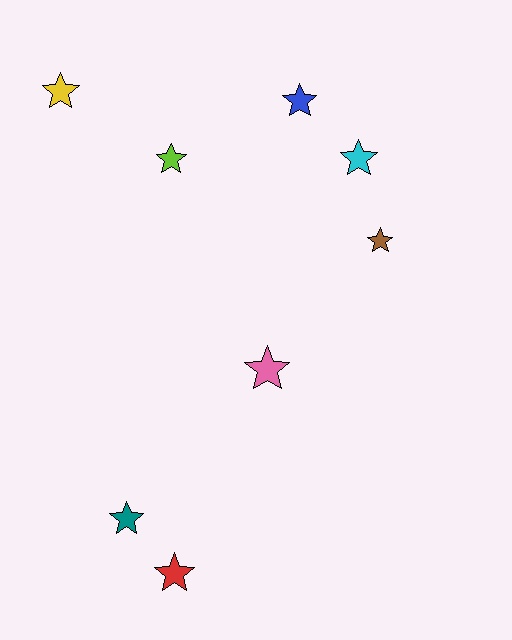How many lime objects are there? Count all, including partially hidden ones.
There is 1 lime object.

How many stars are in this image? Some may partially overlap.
There are 8 stars.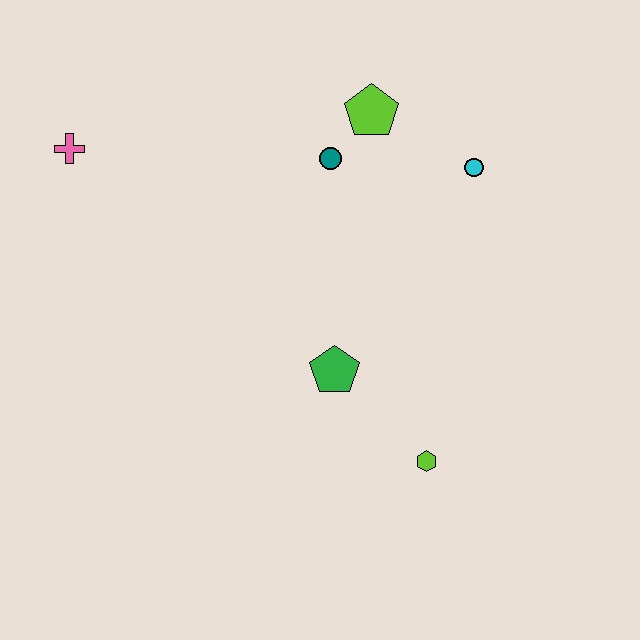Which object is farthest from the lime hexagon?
The pink cross is farthest from the lime hexagon.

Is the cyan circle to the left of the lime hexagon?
No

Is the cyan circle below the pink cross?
Yes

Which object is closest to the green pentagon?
The lime hexagon is closest to the green pentagon.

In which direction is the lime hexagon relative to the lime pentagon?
The lime hexagon is below the lime pentagon.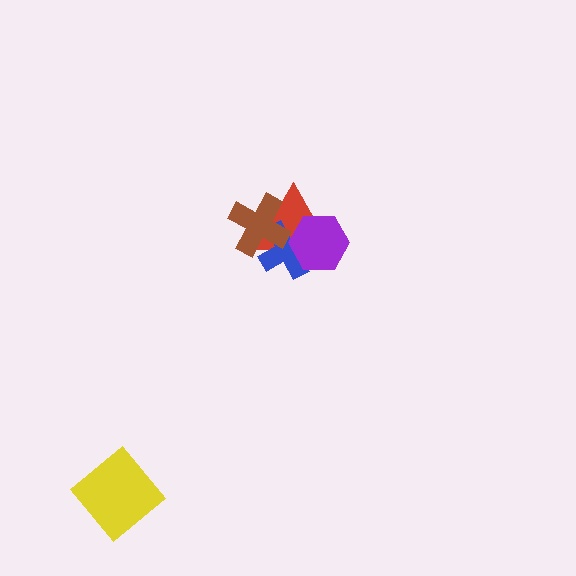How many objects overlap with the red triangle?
3 objects overlap with the red triangle.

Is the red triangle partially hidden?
Yes, it is partially covered by another shape.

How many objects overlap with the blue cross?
3 objects overlap with the blue cross.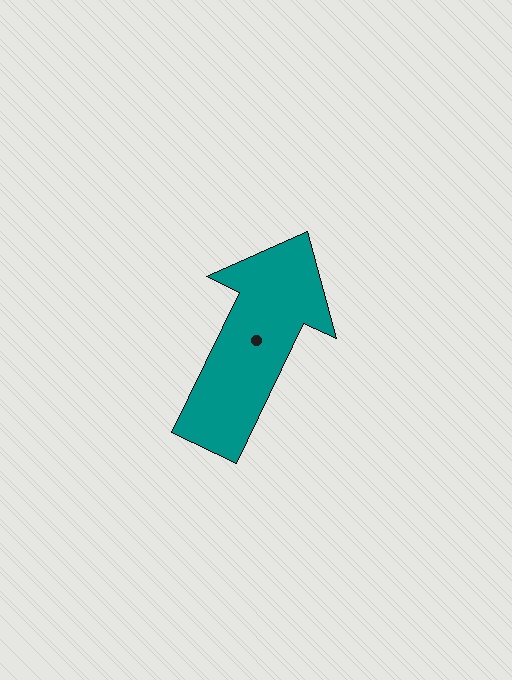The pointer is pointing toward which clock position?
Roughly 1 o'clock.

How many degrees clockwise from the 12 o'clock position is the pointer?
Approximately 26 degrees.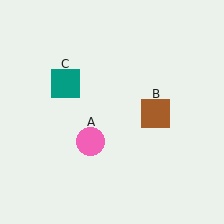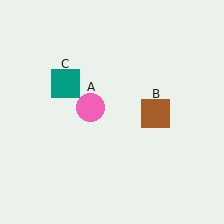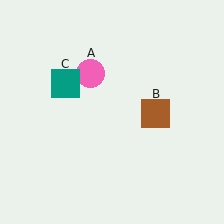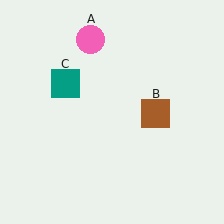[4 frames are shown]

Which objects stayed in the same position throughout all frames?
Brown square (object B) and teal square (object C) remained stationary.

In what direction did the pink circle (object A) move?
The pink circle (object A) moved up.